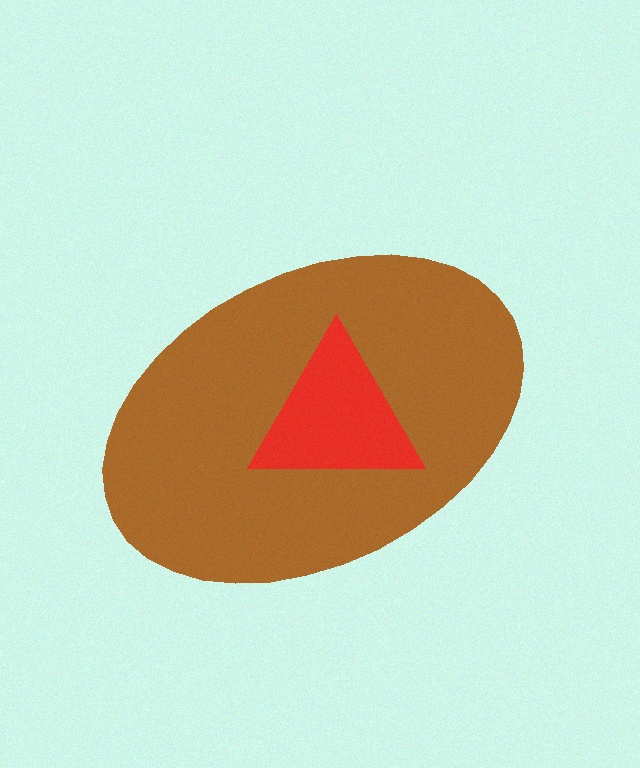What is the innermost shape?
The red triangle.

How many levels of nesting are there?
2.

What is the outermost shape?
The brown ellipse.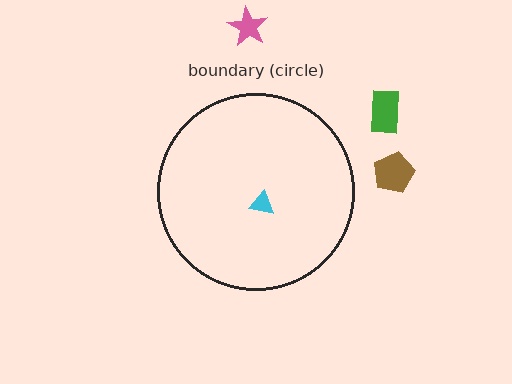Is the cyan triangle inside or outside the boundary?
Inside.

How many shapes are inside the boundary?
1 inside, 3 outside.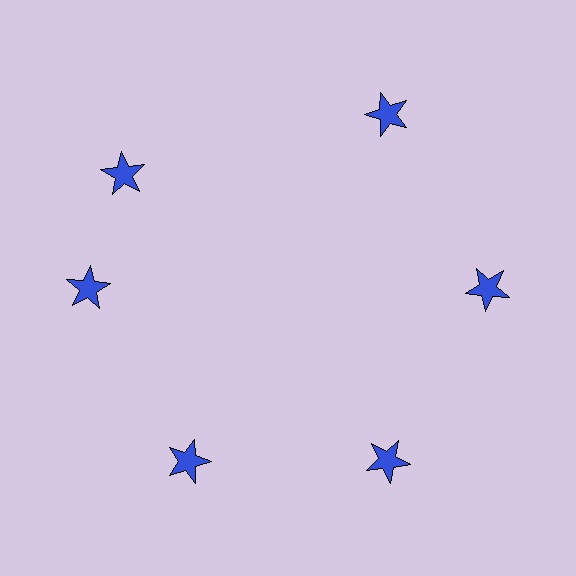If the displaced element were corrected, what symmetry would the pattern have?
It would have 6-fold rotational symmetry — the pattern would map onto itself every 60 degrees.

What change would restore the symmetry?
The symmetry would be restored by rotating it back into even spacing with its neighbors so that all 6 stars sit at equal angles and equal distance from the center.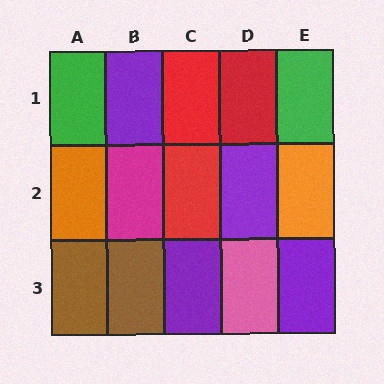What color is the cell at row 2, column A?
Orange.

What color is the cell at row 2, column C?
Red.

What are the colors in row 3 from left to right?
Brown, brown, purple, pink, purple.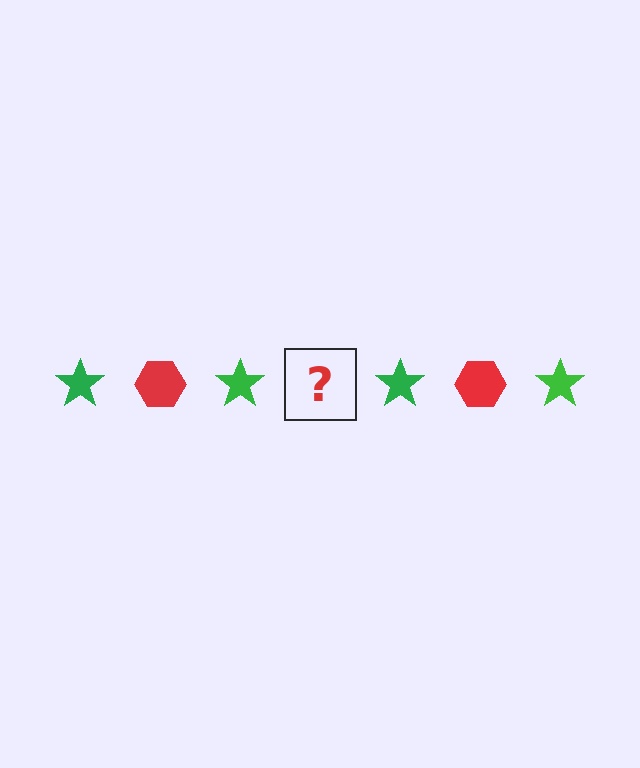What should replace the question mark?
The question mark should be replaced with a red hexagon.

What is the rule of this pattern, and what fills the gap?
The rule is that the pattern alternates between green star and red hexagon. The gap should be filled with a red hexagon.